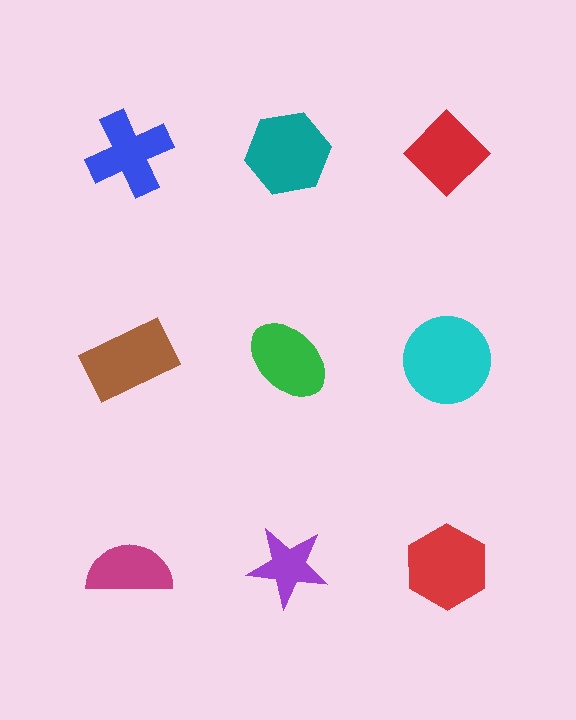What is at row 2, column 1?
A brown rectangle.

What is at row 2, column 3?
A cyan circle.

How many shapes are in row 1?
3 shapes.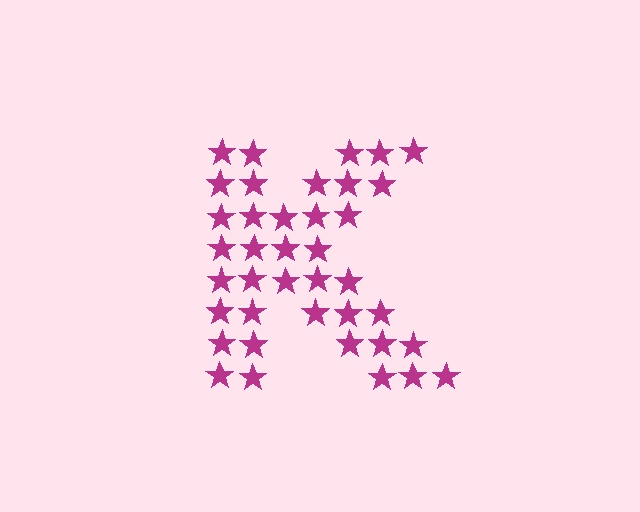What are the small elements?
The small elements are stars.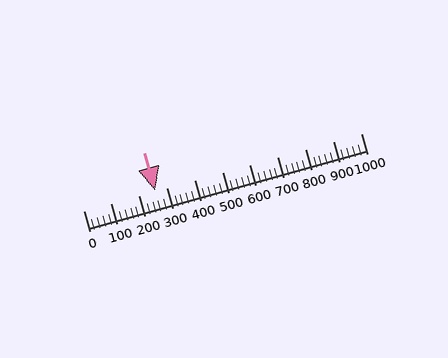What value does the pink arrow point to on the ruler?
The pink arrow points to approximately 260.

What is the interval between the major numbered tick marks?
The major tick marks are spaced 100 units apart.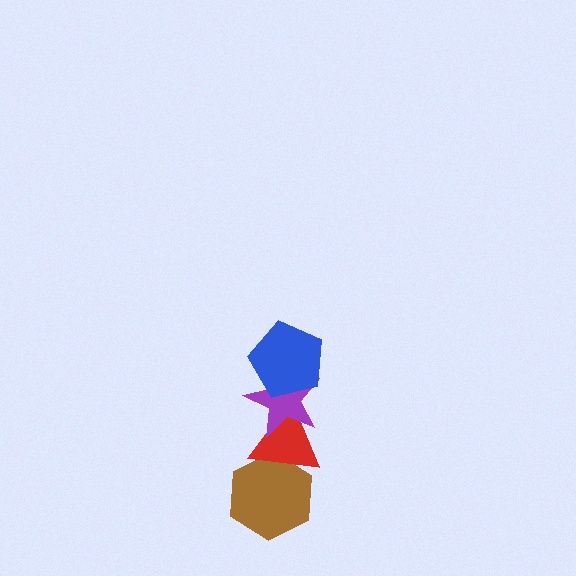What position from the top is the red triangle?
The red triangle is 3rd from the top.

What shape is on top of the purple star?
The blue pentagon is on top of the purple star.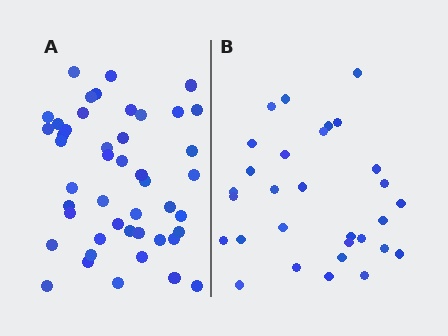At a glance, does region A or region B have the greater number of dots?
Region A (the left region) has more dots.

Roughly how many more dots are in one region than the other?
Region A has approximately 15 more dots than region B.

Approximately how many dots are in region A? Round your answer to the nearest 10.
About 50 dots. (The exact count is 46, which rounds to 50.)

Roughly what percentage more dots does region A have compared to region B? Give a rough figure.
About 55% more.